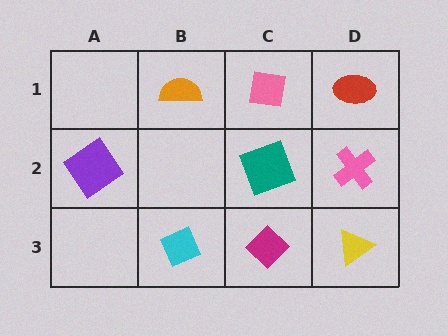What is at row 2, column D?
A pink cross.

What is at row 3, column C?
A magenta diamond.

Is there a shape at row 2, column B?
No, that cell is empty.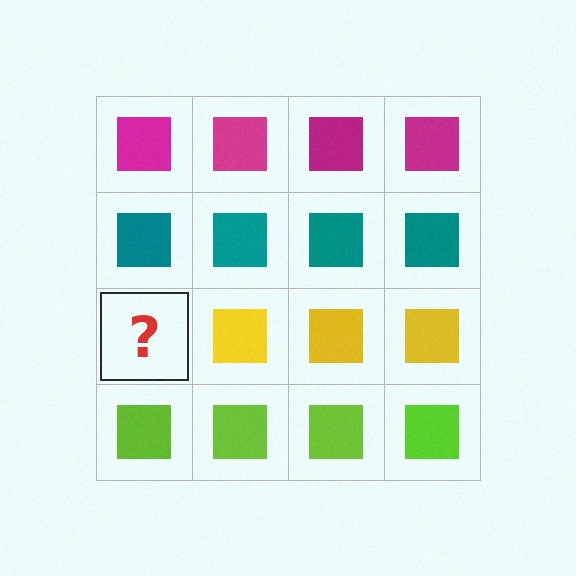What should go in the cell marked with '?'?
The missing cell should contain a yellow square.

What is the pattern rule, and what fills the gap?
The rule is that each row has a consistent color. The gap should be filled with a yellow square.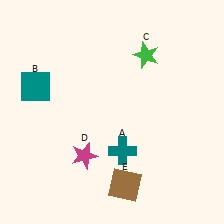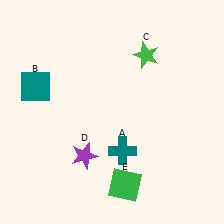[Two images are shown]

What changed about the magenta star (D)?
In Image 1, D is magenta. In Image 2, it changed to purple.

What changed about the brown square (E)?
In Image 1, E is brown. In Image 2, it changed to green.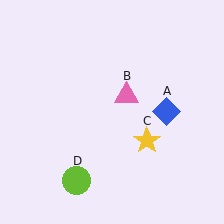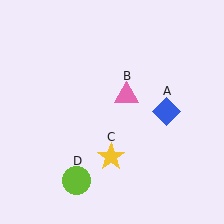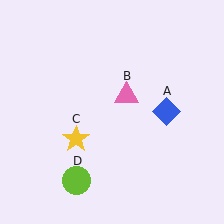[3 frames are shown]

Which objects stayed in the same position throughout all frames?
Blue diamond (object A) and pink triangle (object B) and lime circle (object D) remained stationary.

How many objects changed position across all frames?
1 object changed position: yellow star (object C).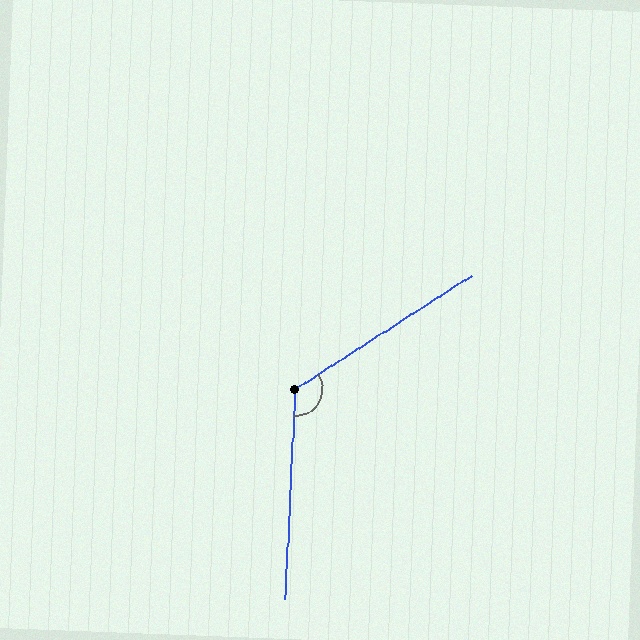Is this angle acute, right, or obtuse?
It is obtuse.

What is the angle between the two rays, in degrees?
Approximately 125 degrees.